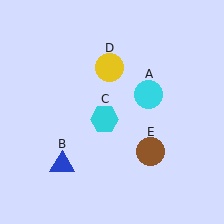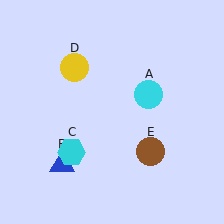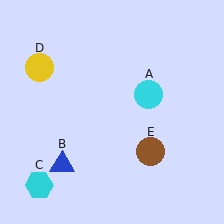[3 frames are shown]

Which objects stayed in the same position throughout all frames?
Cyan circle (object A) and blue triangle (object B) and brown circle (object E) remained stationary.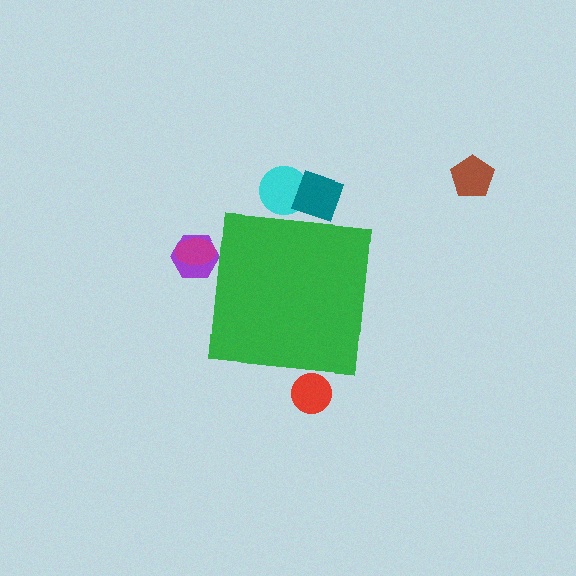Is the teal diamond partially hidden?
Yes, the teal diamond is partially hidden behind the green square.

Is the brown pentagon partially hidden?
No, the brown pentagon is fully visible.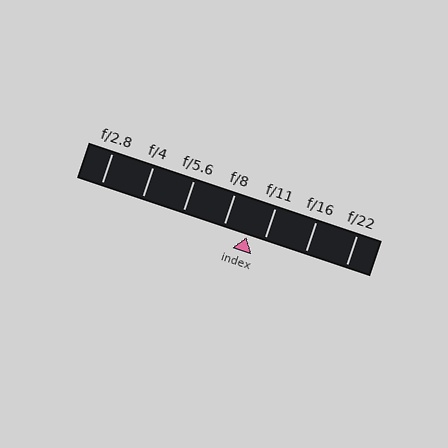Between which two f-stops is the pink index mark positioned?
The index mark is between f/8 and f/11.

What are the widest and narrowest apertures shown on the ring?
The widest aperture shown is f/2.8 and the narrowest is f/22.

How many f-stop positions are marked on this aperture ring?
There are 7 f-stop positions marked.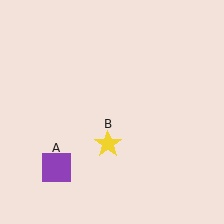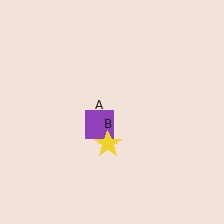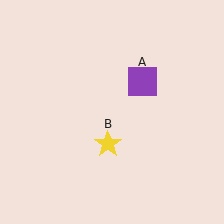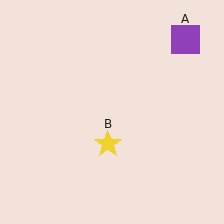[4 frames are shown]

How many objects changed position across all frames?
1 object changed position: purple square (object A).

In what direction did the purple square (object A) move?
The purple square (object A) moved up and to the right.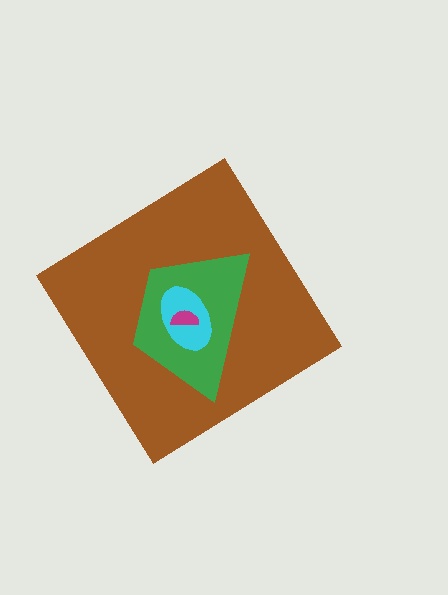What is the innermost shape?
The magenta semicircle.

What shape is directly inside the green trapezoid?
The cyan ellipse.